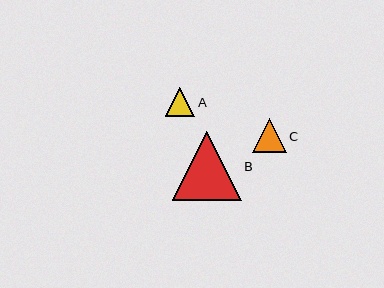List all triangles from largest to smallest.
From largest to smallest: B, C, A.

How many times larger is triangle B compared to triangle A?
Triangle B is approximately 2.3 times the size of triangle A.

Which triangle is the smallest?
Triangle A is the smallest with a size of approximately 29 pixels.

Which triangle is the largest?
Triangle B is the largest with a size of approximately 68 pixels.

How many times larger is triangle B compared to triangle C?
Triangle B is approximately 2.0 times the size of triangle C.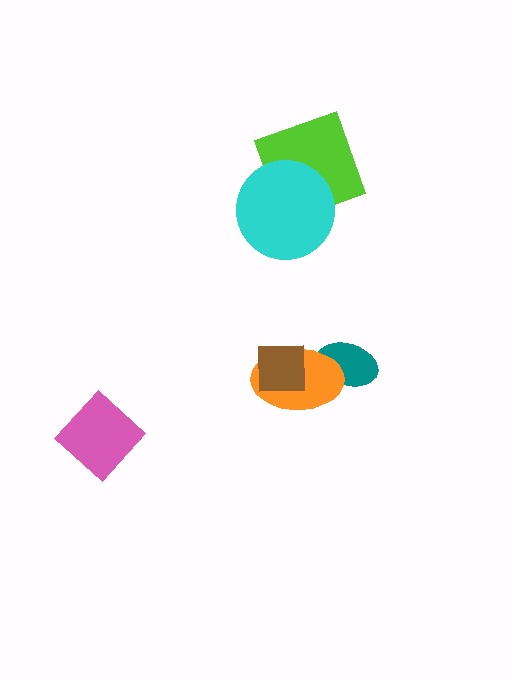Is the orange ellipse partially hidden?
Yes, it is partially covered by another shape.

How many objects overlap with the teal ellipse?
1 object overlaps with the teal ellipse.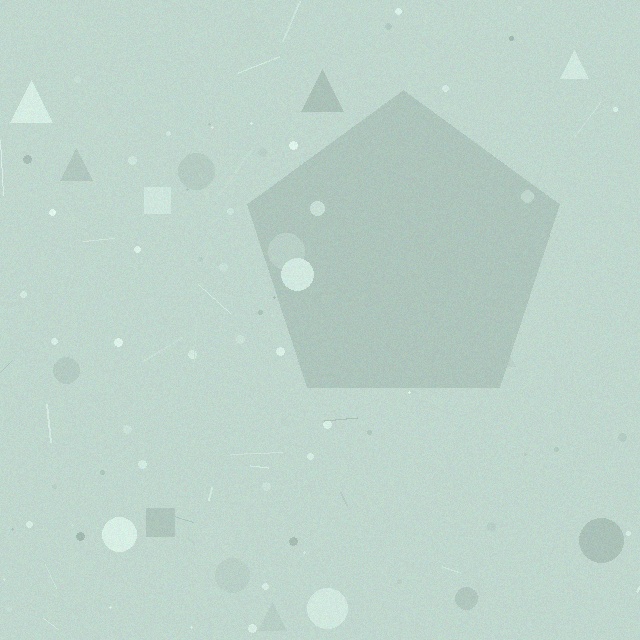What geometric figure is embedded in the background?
A pentagon is embedded in the background.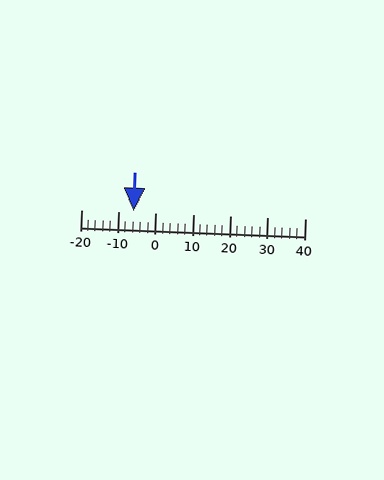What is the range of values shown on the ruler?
The ruler shows values from -20 to 40.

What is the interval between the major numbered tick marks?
The major tick marks are spaced 10 units apart.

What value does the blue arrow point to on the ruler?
The blue arrow points to approximately -6.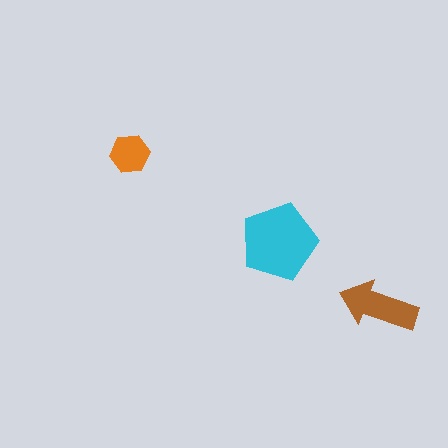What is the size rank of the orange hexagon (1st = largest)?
3rd.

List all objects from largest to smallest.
The cyan pentagon, the brown arrow, the orange hexagon.